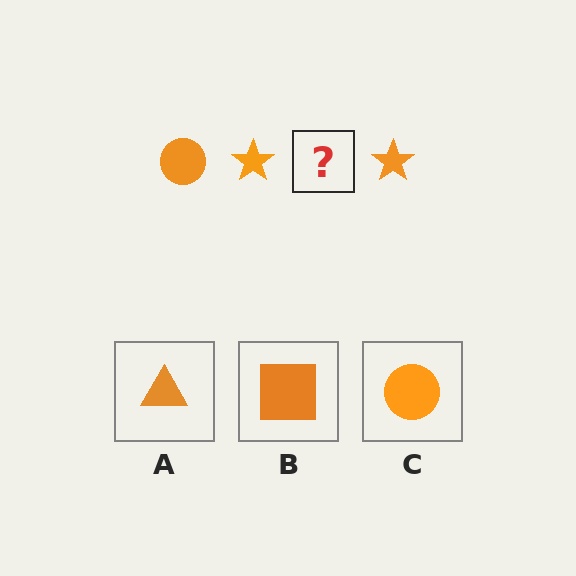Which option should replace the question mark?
Option C.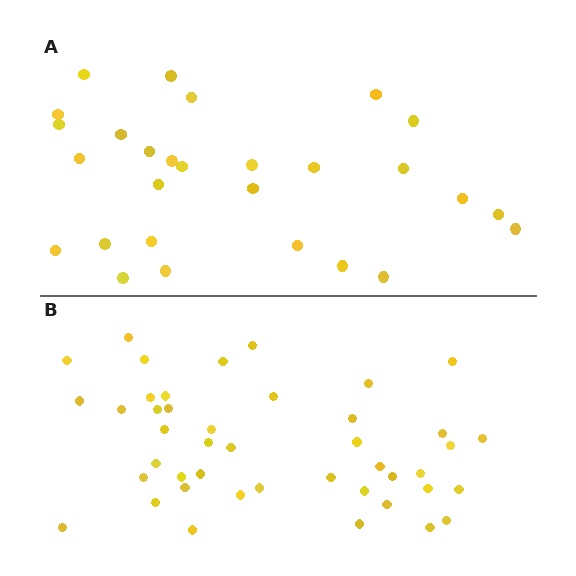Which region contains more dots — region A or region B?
Region B (the bottom region) has more dots.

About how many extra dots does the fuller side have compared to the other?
Region B has approximately 15 more dots than region A.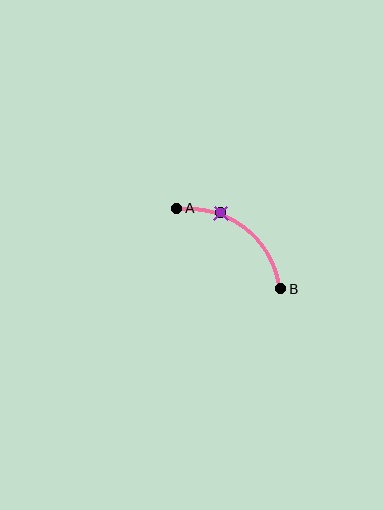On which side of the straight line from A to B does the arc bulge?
The arc bulges above and to the right of the straight line connecting A and B.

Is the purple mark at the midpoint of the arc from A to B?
No. The purple mark lies on the arc but is closer to endpoint A. The arc midpoint would be at the point on the curve equidistant along the arc from both A and B.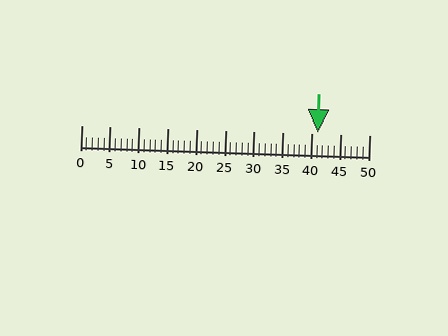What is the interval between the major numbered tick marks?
The major tick marks are spaced 5 units apart.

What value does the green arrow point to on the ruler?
The green arrow points to approximately 41.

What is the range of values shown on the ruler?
The ruler shows values from 0 to 50.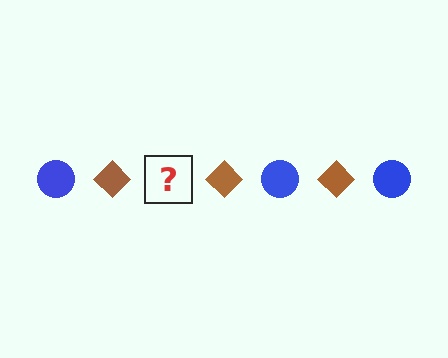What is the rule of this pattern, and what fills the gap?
The rule is that the pattern alternates between blue circle and brown diamond. The gap should be filled with a blue circle.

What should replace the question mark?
The question mark should be replaced with a blue circle.